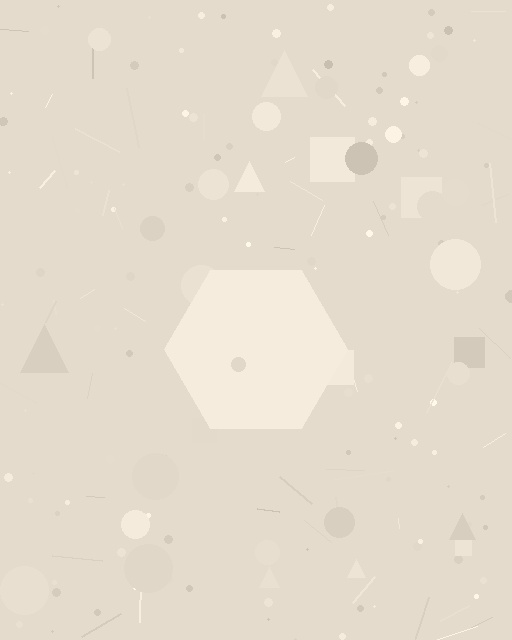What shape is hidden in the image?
A hexagon is hidden in the image.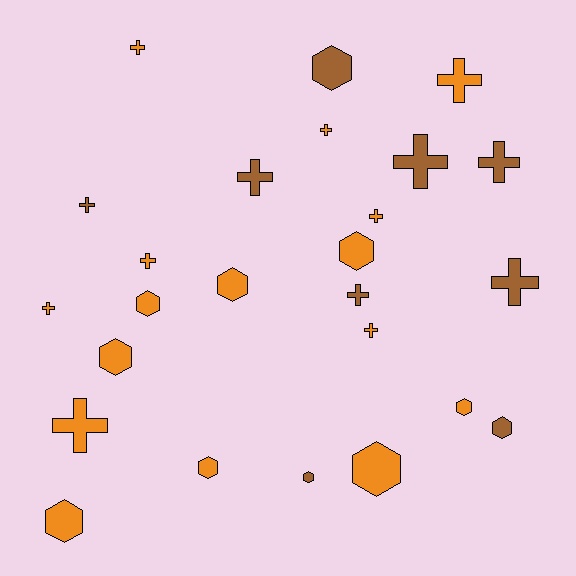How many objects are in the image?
There are 25 objects.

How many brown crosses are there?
There are 6 brown crosses.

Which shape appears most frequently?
Cross, with 14 objects.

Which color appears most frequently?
Orange, with 16 objects.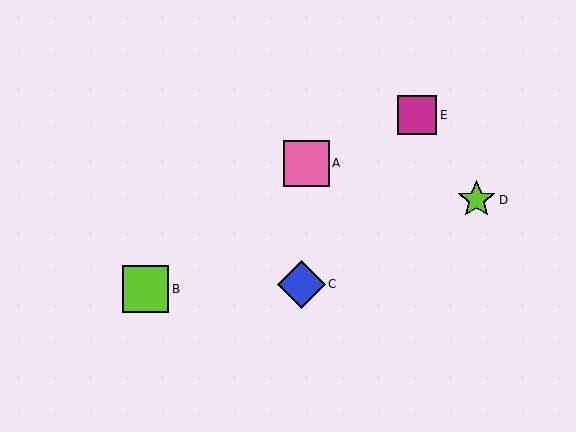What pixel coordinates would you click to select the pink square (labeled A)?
Click at (306, 164) to select the pink square A.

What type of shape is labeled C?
Shape C is a blue diamond.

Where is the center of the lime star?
The center of the lime star is at (477, 200).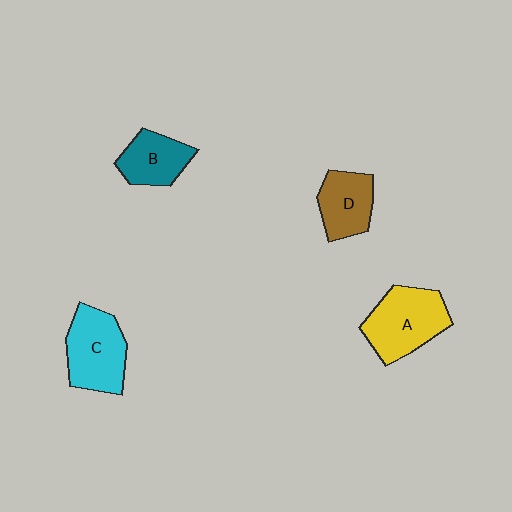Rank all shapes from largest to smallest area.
From largest to smallest: A (yellow), C (cyan), D (brown), B (teal).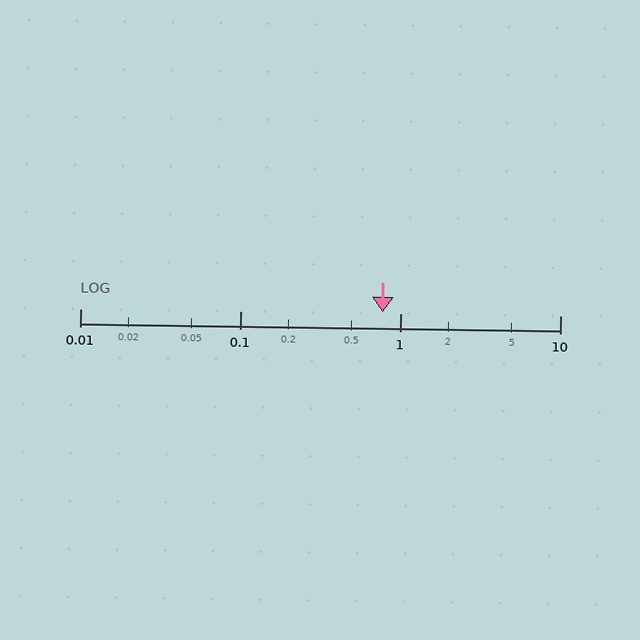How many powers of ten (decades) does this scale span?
The scale spans 3 decades, from 0.01 to 10.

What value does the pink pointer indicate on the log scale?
The pointer indicates approximately 0.78.